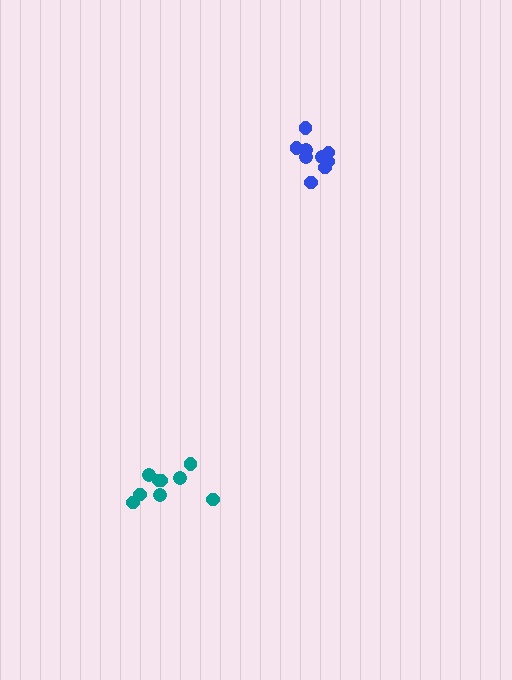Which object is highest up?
The blue cluster is topmost.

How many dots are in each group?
Group 1: 9 dots, Group 2: 9 dots (18 total).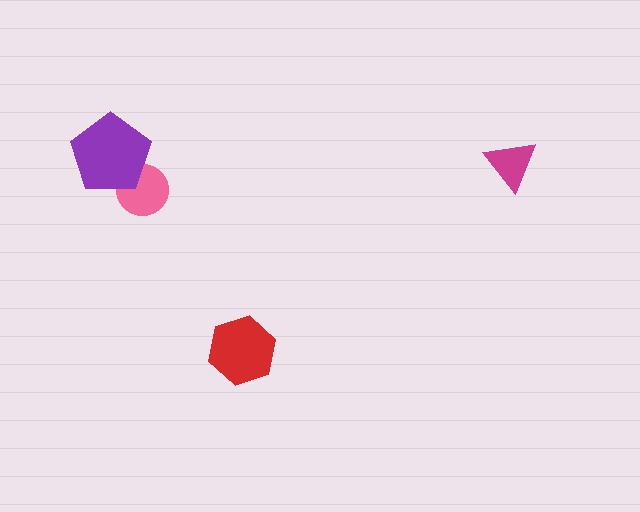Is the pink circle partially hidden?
Yes, it is partially covered by another shape.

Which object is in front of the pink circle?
The purple pentagon is in front of the pink circle.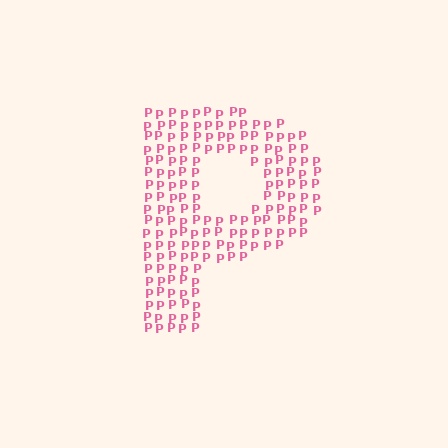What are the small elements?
The small elements are letter P's.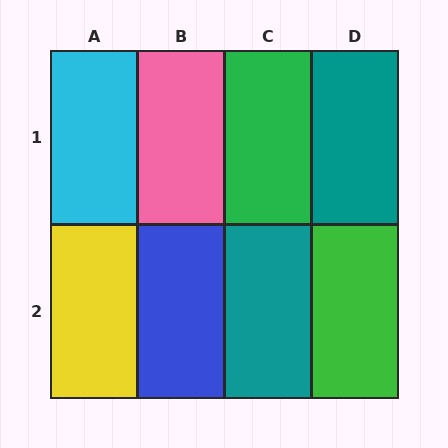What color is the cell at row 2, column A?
Yellow.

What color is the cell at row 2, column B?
Blue.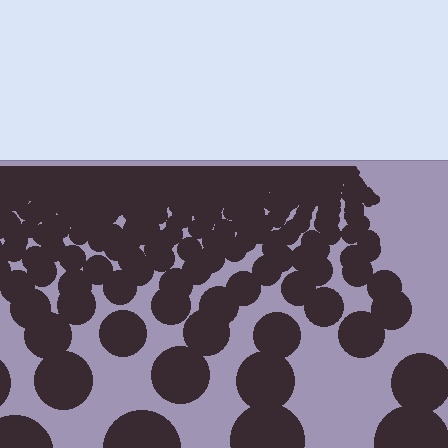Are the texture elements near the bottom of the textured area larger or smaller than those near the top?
Larger. Near the bottom, elements are closer to the viewer and appear at a bigger on-screen size.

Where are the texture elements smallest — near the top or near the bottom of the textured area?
Near the top.